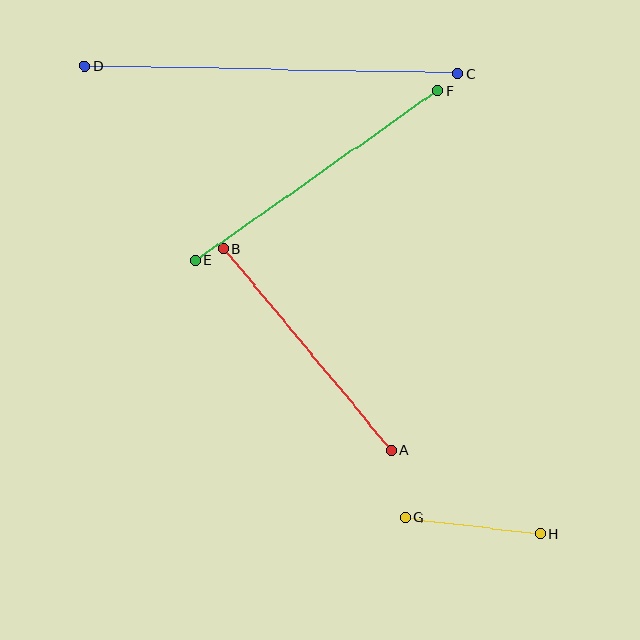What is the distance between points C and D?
The distance is approximately 373 pixels.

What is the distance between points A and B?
The distance is approximately 263 pixels.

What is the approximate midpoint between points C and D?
The midpoint is at approximately (271, 70) pixels.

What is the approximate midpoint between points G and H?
The midpoint is at approximately (473, 526) pixels.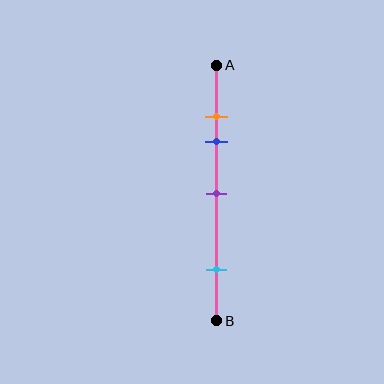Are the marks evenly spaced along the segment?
No, the marks are not evenly spaced.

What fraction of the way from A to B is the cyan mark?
The cyan mark is approximately 80% (0.8) of the way from A to B.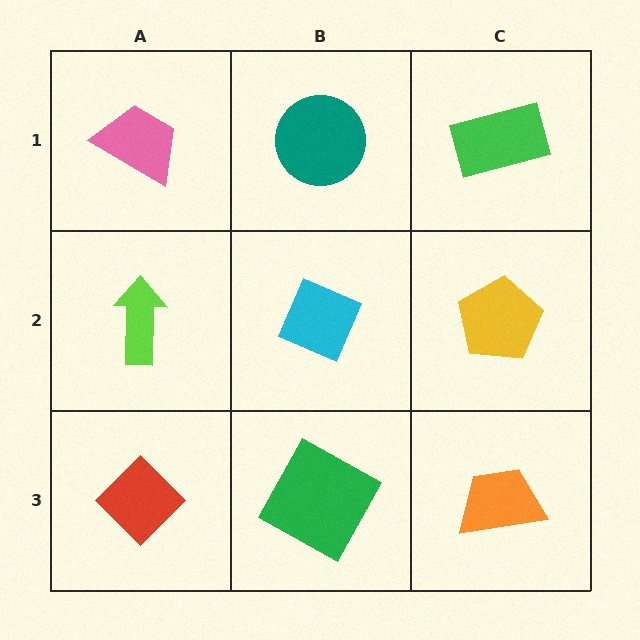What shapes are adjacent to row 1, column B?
A cyan diamond (row 2, column B), a pink trapezoid (row 1, column A), a green rectangle (row 1, column C).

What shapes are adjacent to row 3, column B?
A cyan diamond (row 2, column B), a red diamond (row 3, column A), an orange trapezoid (row 3, column C).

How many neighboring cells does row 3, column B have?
3.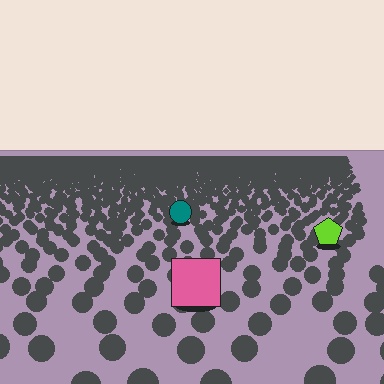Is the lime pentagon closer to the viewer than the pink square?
No. The pink square is closer — you can tell from the texture gradient: the ground texture is coarser near it.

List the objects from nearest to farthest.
From nearest to farthest: the pink square, the lime pentagon, the teal circle.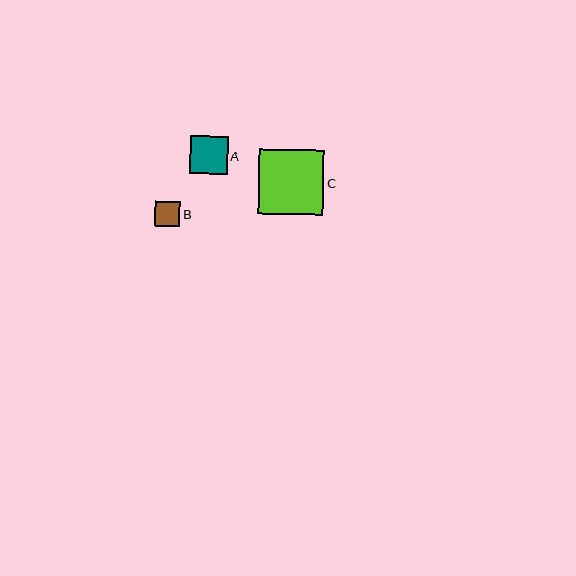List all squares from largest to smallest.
From largest to smallest: C, A, B.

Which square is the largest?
Square C is the largest with a size of approximately 65 pixels.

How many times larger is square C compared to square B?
Square C is approximately 2.6 times the size of square B.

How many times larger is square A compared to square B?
Square A is approximately 1.5 times the size of square B.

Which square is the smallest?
Square B is the smallest with a size of approximately 25 pixels.